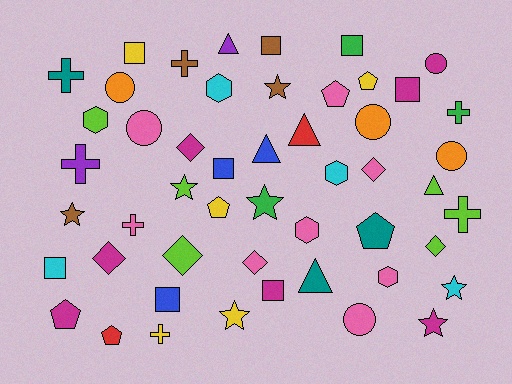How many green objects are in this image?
There are 3 green objects.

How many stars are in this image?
There are 7 stars.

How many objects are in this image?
There are 50 objects.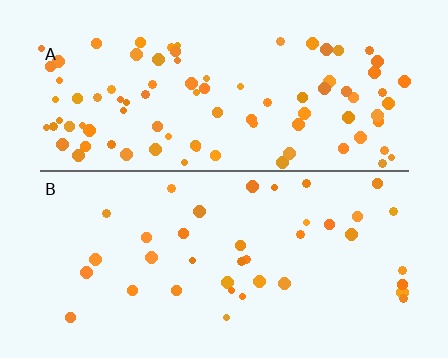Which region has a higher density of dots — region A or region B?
A (the top).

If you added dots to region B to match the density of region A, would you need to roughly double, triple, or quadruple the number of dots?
Approximately double.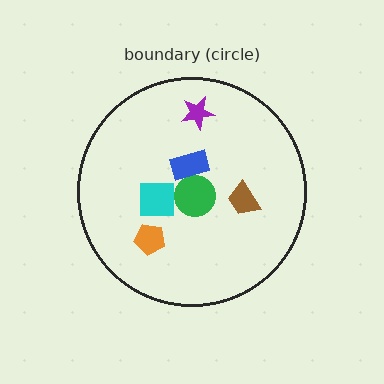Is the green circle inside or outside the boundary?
Inside.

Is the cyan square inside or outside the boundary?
Inside.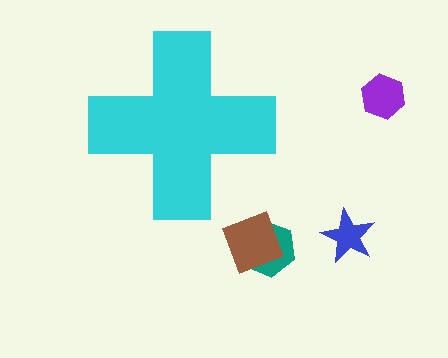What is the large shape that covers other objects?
A cyan cross.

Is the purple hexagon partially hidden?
No, the purple hexagon is fully visible.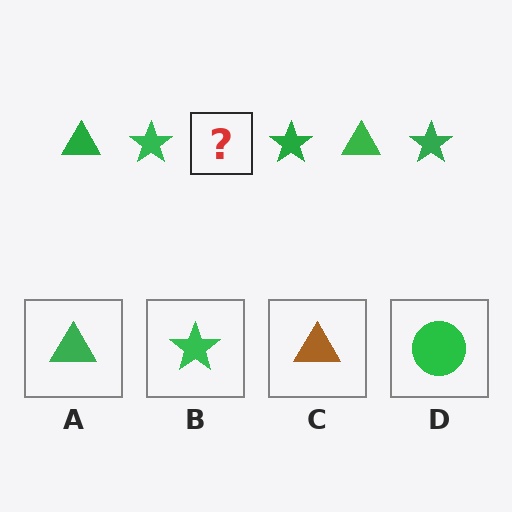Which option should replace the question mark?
Option A.